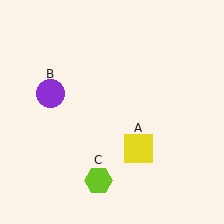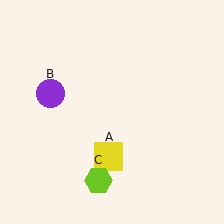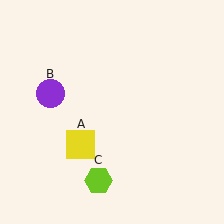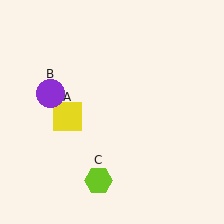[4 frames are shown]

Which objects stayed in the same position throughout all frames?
Purple circle (object B) and lime hexagon (object C) remained stationary.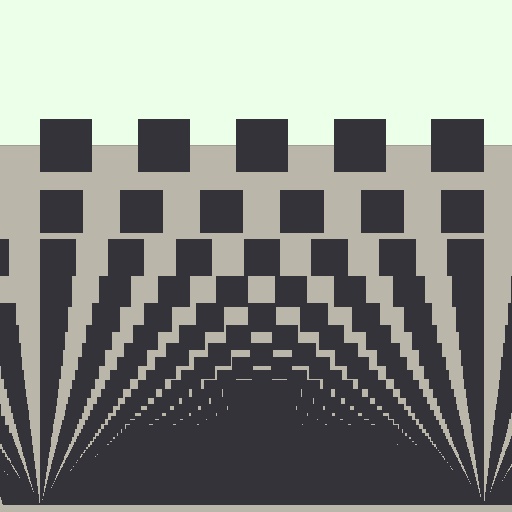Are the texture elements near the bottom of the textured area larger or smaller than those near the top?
Smaller. The gradient is inverted — elements near the bottom are smaller and denser.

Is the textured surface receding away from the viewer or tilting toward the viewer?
The surface appears to tilt toward the viewer. Texture elements get larger and sparser toward the top.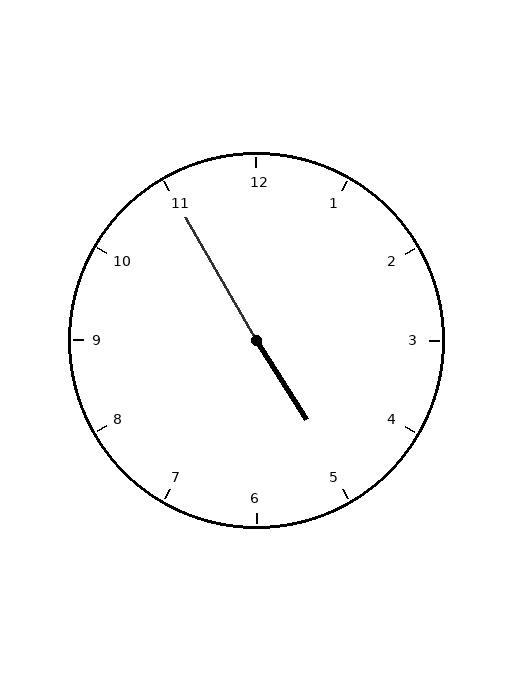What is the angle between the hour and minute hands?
Approximately 178 degrees.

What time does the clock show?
4:55.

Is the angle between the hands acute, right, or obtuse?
It is obtuse.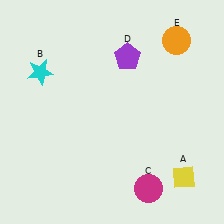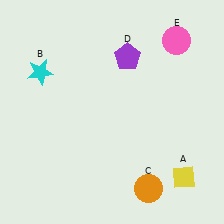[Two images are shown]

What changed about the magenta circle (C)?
In Image 1, C is magenta. In Image 2, it changed to orange.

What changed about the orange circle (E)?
In Image 1, E is orange. In Image 2, it changed to pink.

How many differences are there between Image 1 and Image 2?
There are 2 differences between the two images.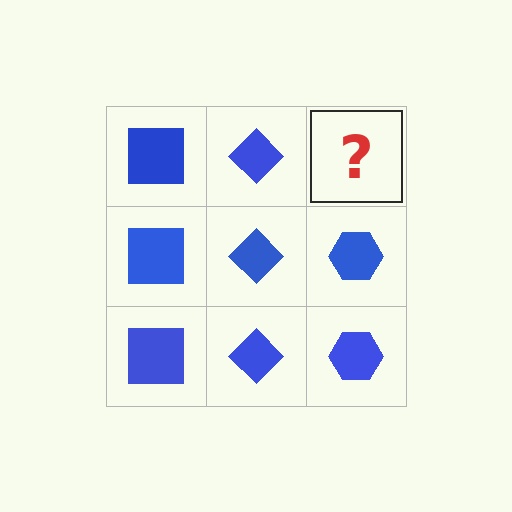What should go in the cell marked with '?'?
The missing cell should contain a blue hexagon.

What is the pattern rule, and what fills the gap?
The rule is that each column has a consistent shape. The gap should be filled with a blue hexagon.